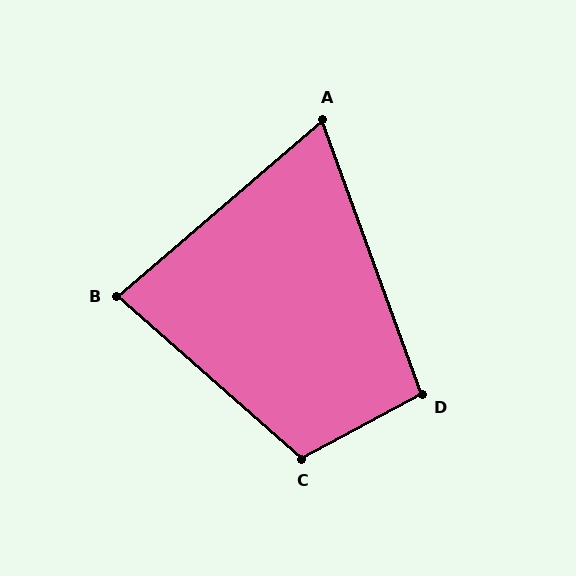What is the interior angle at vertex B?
Approximately 82 degrees (acute).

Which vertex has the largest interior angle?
C, at approximately 110 degrees.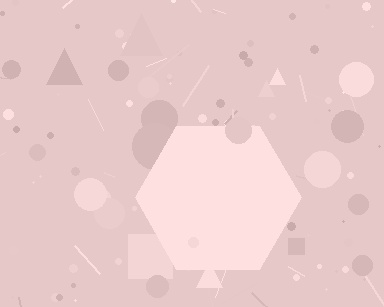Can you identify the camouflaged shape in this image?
The camouflaged shape is a hexagon.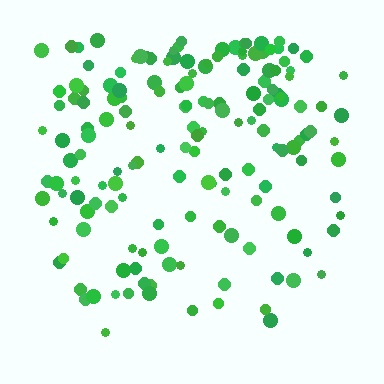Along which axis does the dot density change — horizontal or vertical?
Vertical.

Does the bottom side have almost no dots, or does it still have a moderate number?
Still a moderate number, just noticeably fewer than the top.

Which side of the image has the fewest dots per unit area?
The bottom.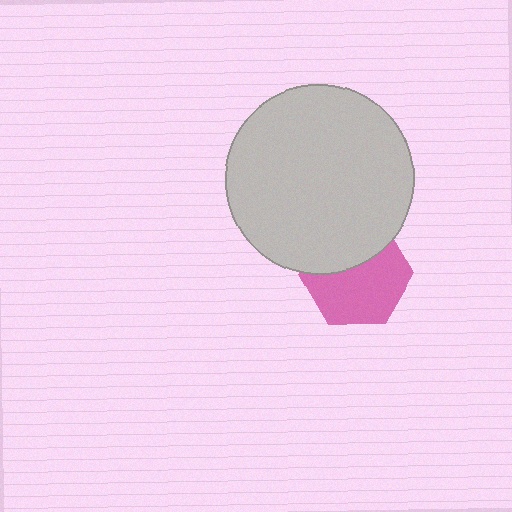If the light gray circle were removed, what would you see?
You would see the complete pink hexagon.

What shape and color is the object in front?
The object in front is a light gray circle.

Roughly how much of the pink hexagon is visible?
About half of it is visible (roughly 63%).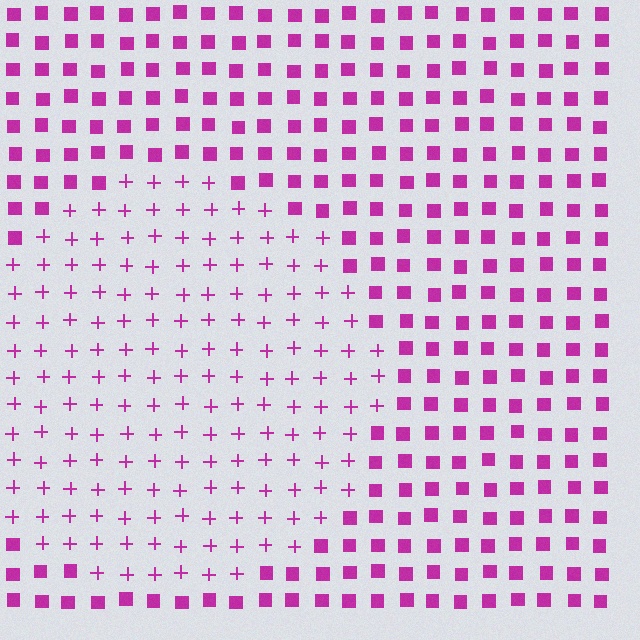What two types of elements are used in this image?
The image uses plus signs inside the circle region and squares outside it.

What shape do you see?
I see a circle.